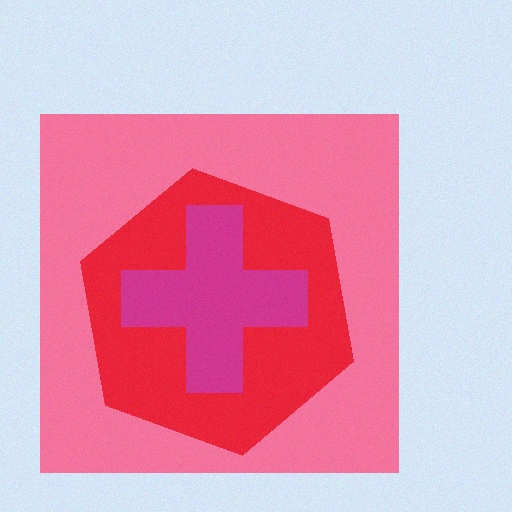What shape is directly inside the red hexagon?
The magenta cross.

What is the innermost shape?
The magenta cross.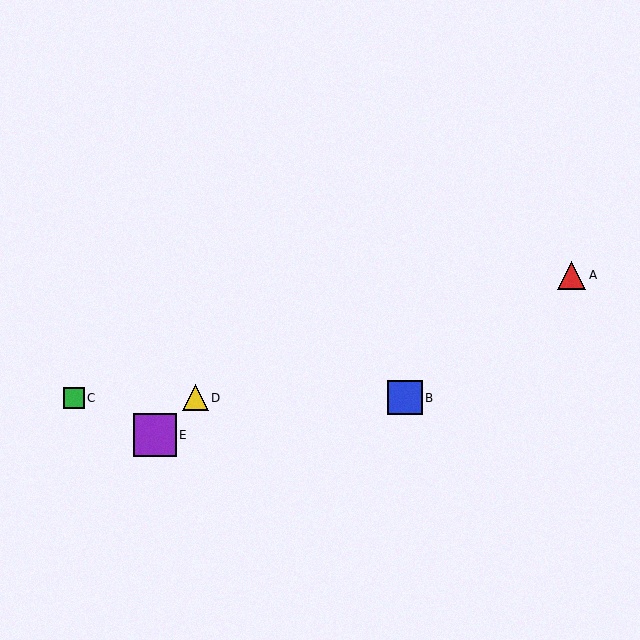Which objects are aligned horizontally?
Objects B, C, D are aligned horizontally.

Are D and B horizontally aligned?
Yes, both are at y≈398.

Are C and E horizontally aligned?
No, C is at y≈398 and E is at y≈435.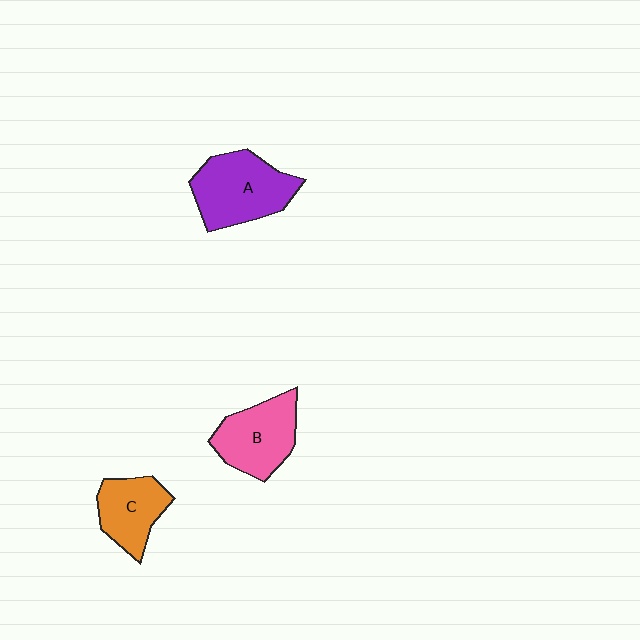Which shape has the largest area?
Shape A (purple).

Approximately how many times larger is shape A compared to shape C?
Approximately 1.5 times.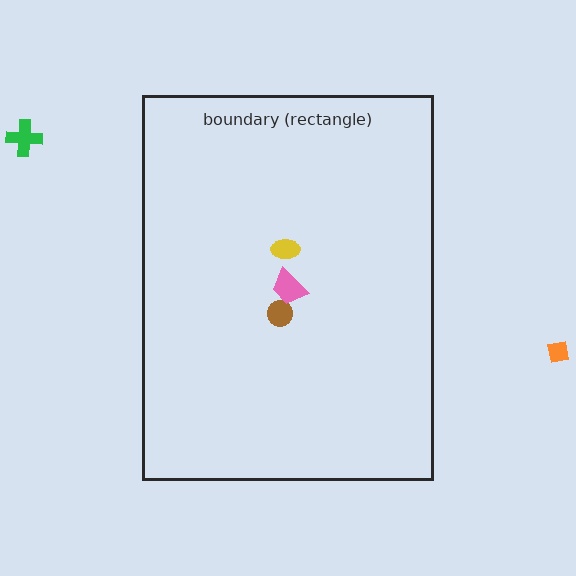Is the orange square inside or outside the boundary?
Outside.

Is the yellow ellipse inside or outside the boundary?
Inside.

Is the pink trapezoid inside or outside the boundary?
Inside.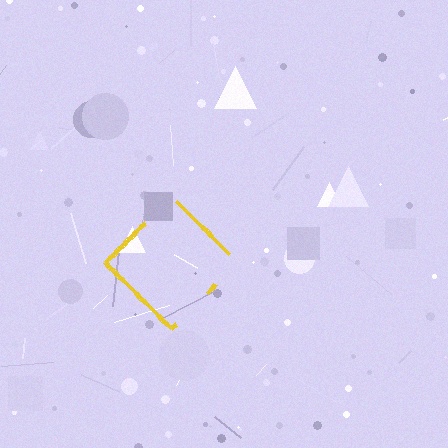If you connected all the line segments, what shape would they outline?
They would outline a diamond.